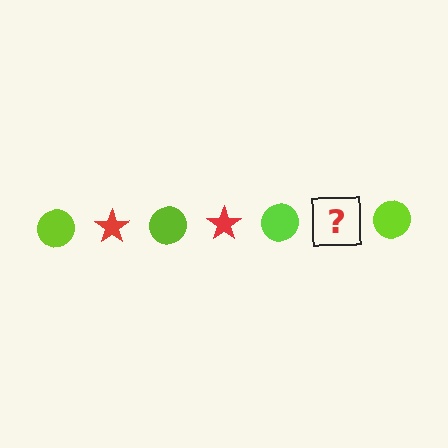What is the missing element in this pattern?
The missing element is a red star.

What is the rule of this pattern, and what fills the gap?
The rule is that the pattern alternates between lime circle and red star. The gap should be filled with a red star.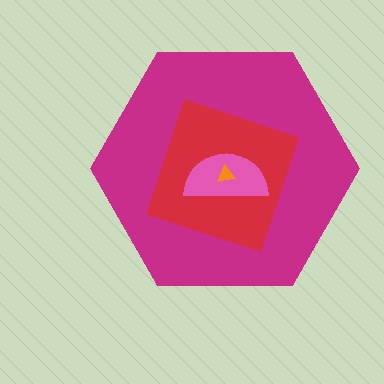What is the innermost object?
The orange triangle.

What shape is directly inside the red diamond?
The pink semicircle.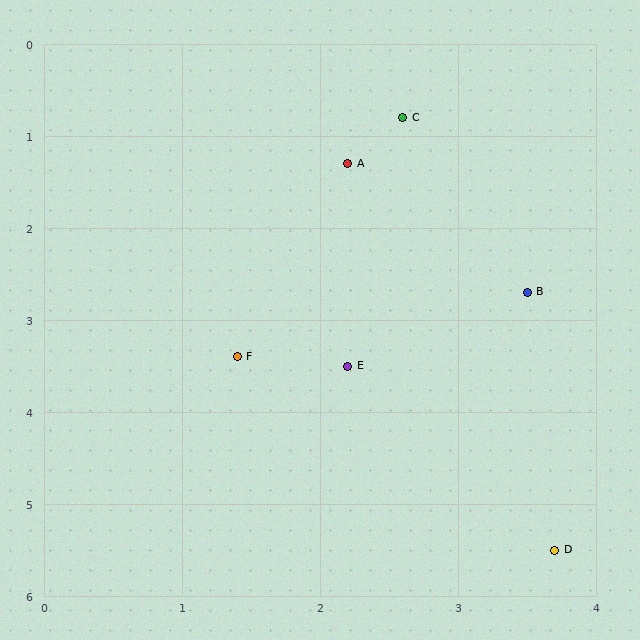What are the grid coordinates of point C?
Point C is at approximately (2.6, 0.8).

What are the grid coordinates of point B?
Point B is at approximately (3.5, 2.7).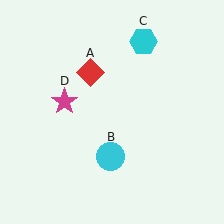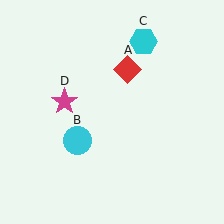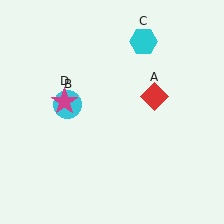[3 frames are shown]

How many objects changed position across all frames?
2 objects changed position: red diamond (object A), cyan circle (object B).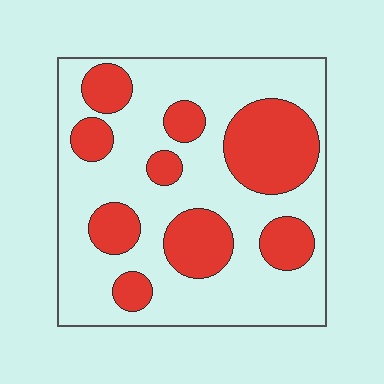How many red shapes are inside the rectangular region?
9.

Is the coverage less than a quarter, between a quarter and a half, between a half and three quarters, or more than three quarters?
Between a quarter and a half.